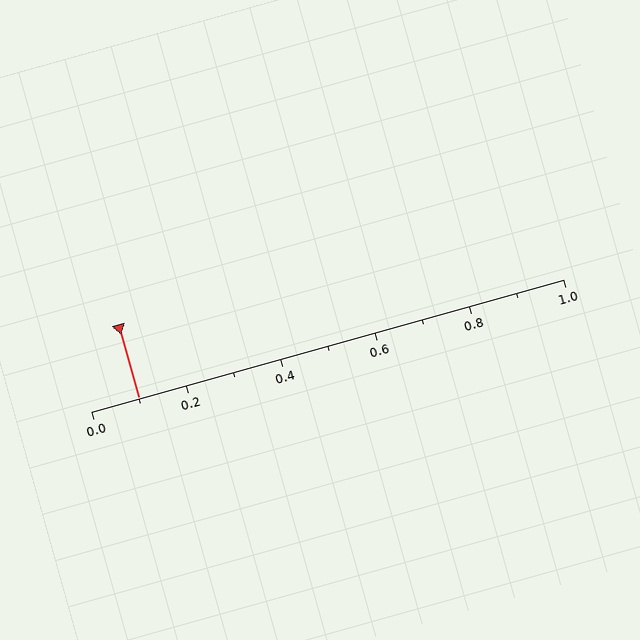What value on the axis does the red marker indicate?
The marker indicates approximately 0.1.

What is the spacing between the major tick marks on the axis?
The major ticks are spaced 0.2 apart.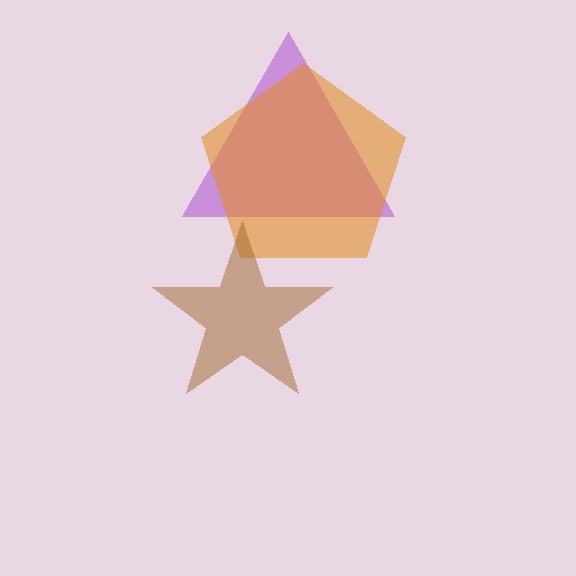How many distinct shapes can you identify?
There are 3 distinct shapes: a purple triangle, an orange pentagon, a brown star.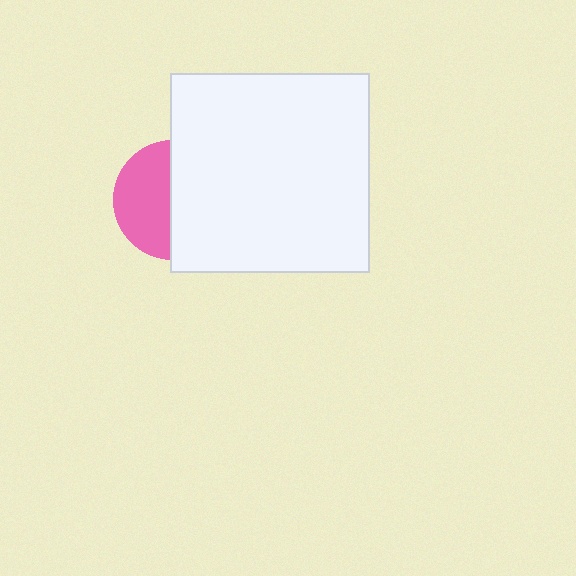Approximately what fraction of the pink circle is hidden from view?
Roughly 54% of the pink circle is hidden behind the white square.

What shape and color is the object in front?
The object in front is a white square.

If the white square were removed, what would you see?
You would see the complete pink circle.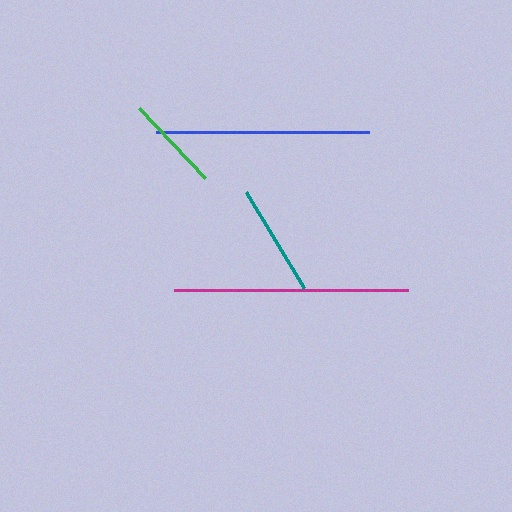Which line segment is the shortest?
The green line is the shortest at approximately 97 pixels.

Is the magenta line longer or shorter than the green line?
The magenta line is longer than the green line.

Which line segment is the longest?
The magenta line is the longest at approximately 234 pixels.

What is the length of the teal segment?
The teal segment is approximately 112 pixels long.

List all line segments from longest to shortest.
From longest to shortest: magenta, blue, teal, green.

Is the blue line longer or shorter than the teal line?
The blue line is longer than the teal line.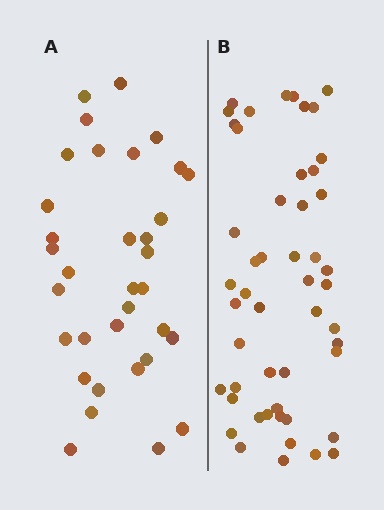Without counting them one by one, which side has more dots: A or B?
Region B (the right region) has more dots.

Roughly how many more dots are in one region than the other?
Region B has approximately 15 more dots than region A.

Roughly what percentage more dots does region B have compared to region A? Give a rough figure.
About 45% more.